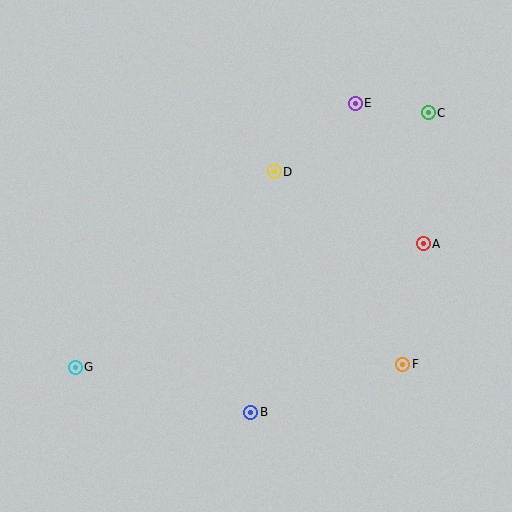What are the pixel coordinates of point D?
Point D is at (274, 172).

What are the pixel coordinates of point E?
Point E is at (355, 103).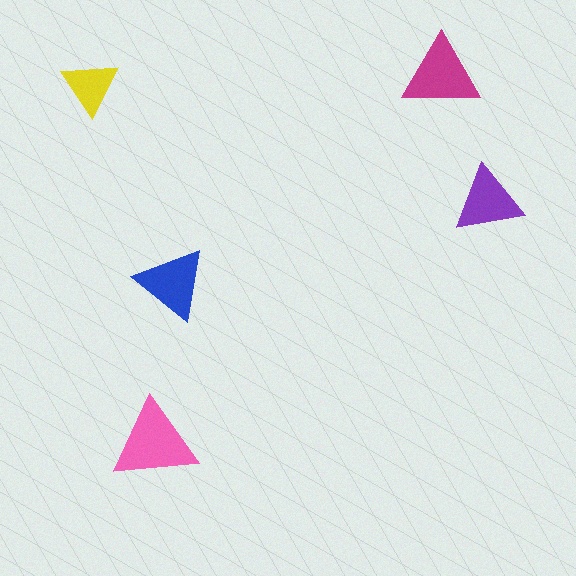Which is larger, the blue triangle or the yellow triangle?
The blue one.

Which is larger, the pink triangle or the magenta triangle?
The pink one.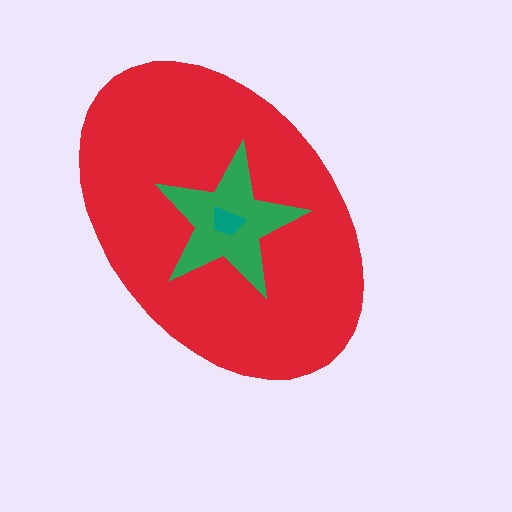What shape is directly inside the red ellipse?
The green star.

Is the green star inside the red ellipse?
Yes.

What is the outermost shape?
The red ellipse.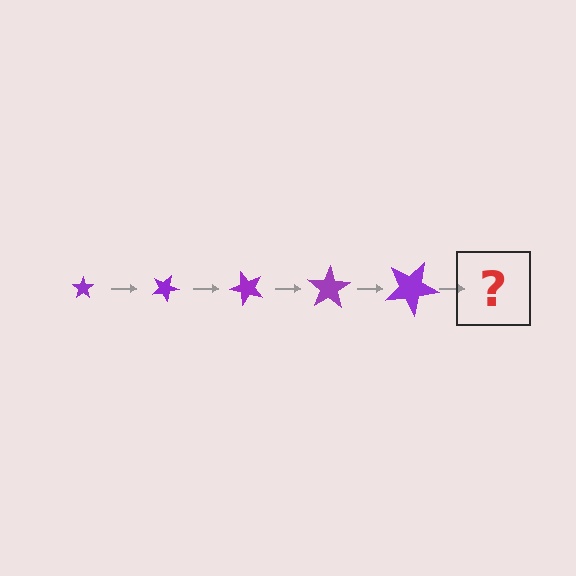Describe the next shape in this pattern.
It should be a star, larger than the previous one and rotated 125 degrees from the start.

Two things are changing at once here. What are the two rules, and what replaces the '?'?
The two rules are that the star grows larger each step and it rotates 25 degrees each step. The '?' should be a star, larger than the previous one and rotated 125 degrees from the start.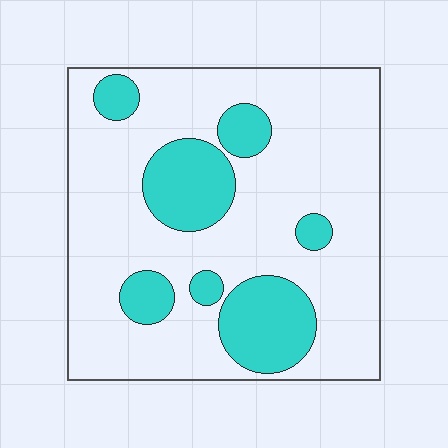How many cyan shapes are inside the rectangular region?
7.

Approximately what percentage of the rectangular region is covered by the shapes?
Approximately 25%.